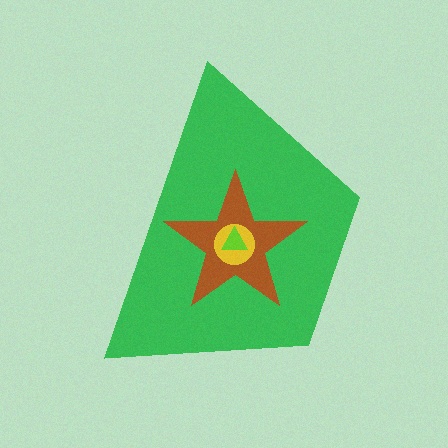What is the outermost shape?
The green trapezoid.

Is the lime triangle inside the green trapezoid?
Yes.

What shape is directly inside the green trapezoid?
The brown star.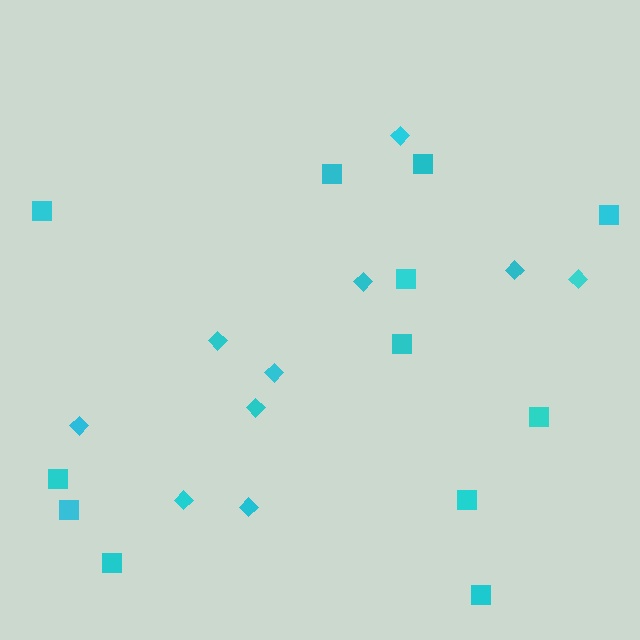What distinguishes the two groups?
There are 2 groups: one group of diamonds (10) and one group of squares (12).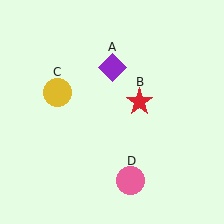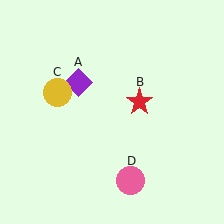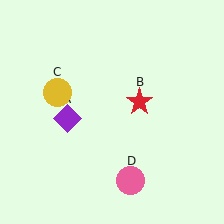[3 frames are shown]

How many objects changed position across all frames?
1 object changed position: purple diamond (object A).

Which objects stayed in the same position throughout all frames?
Red star (object B) and yellow circle (object C) and pink circle (object D) remained stationary.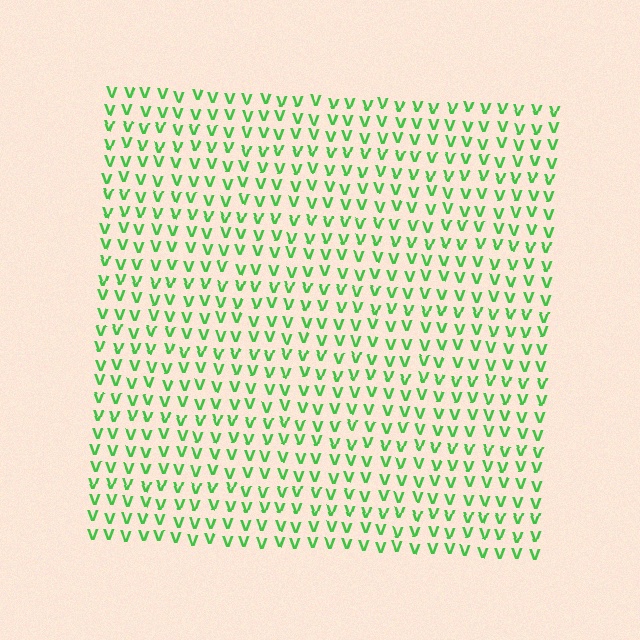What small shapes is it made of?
It is made of small letter V's.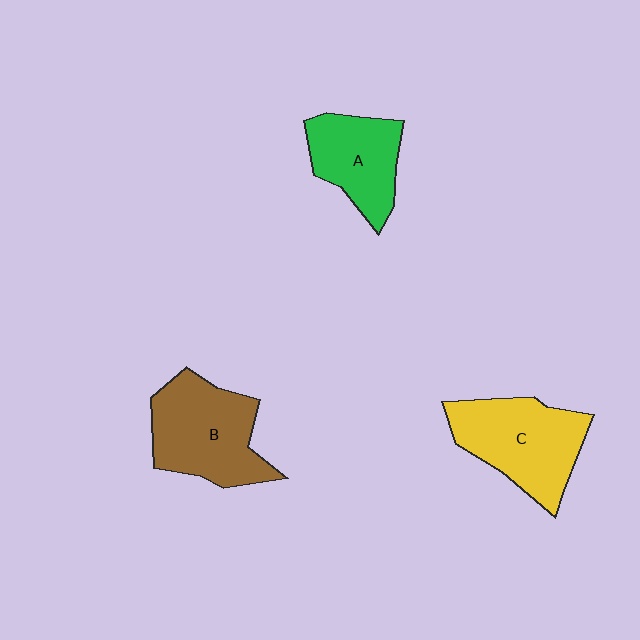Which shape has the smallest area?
Shape A (green).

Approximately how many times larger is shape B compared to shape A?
Approximately 1.3 times.